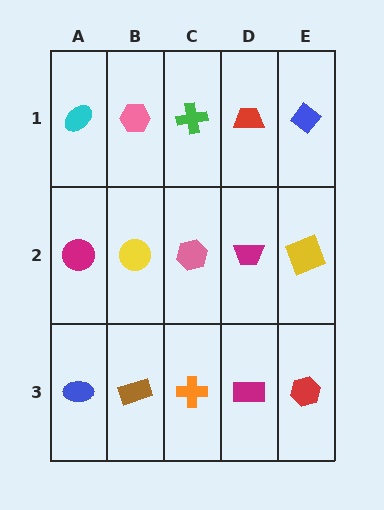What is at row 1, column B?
A pink hexagon.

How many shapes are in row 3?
5 shapes.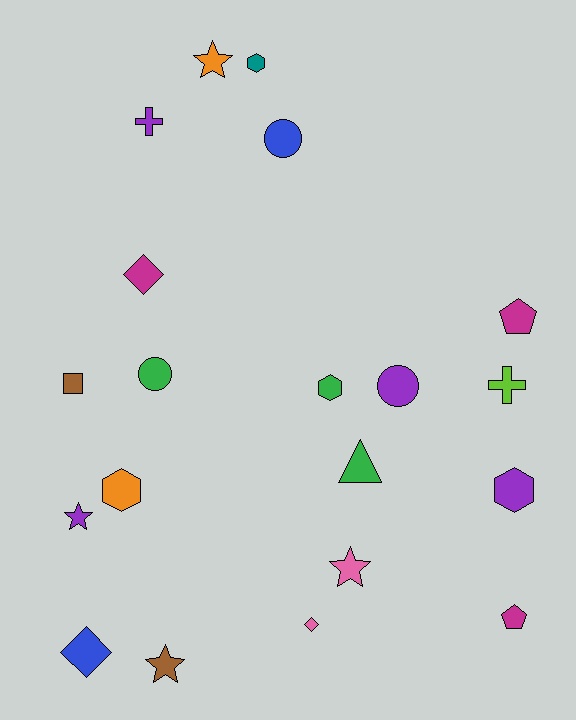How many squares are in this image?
There is 1 square.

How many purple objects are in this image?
There are 4 purple objects.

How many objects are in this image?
There are 20 objects.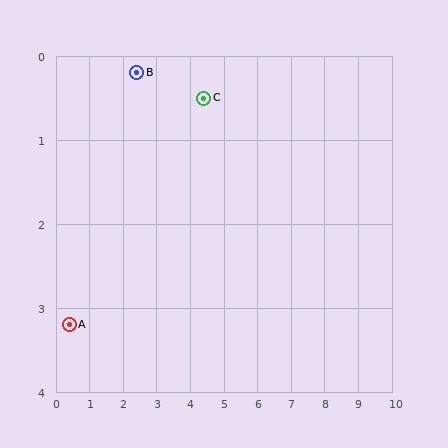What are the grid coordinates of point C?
Point C is at approximately (4.4, 0.5).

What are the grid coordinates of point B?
Point B is at approximately (2.4, 0.2).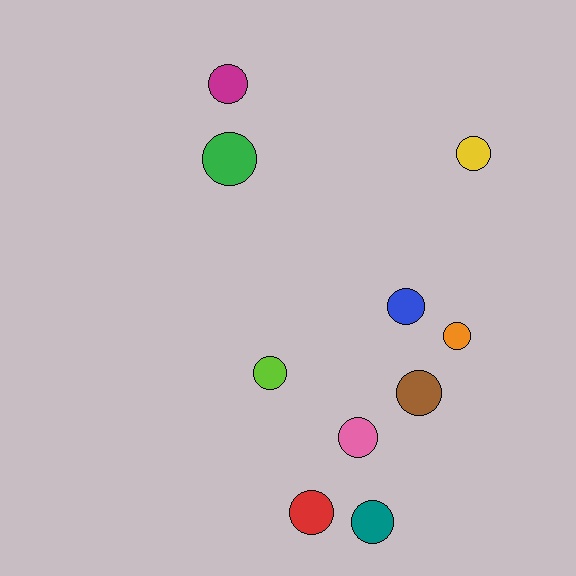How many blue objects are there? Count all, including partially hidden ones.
There is 1 blue object.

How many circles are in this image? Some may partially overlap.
There are 10 circles.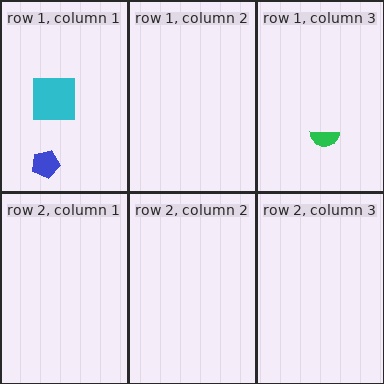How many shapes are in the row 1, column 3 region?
1.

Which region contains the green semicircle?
The row 1, column 3 region.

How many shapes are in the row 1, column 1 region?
2.